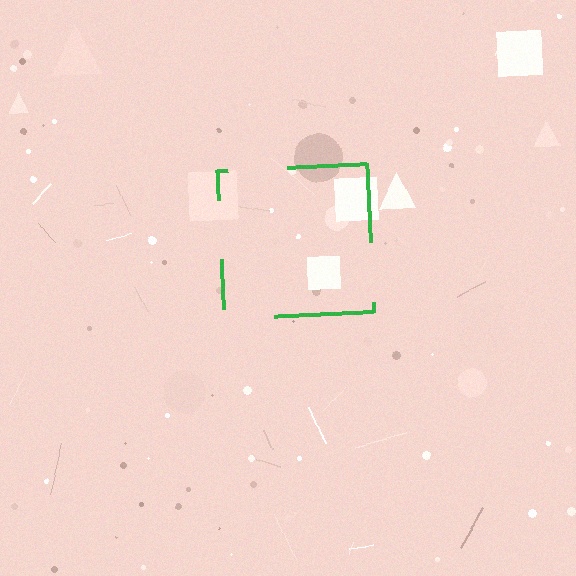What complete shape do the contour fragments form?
The contour fragments form a square.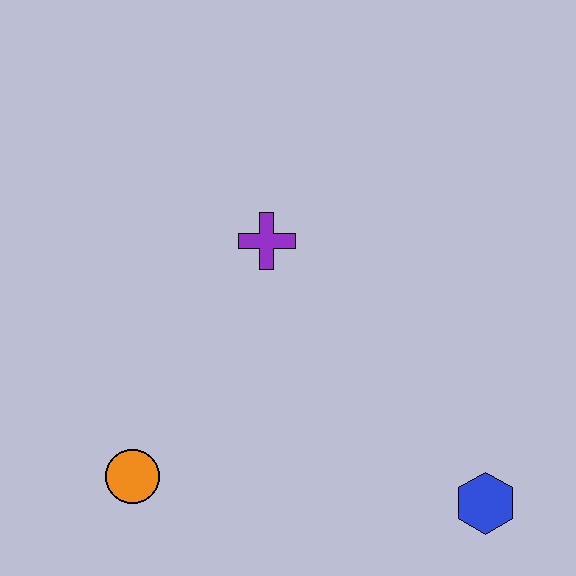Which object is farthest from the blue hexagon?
The orange circle is farthest from the blue hexagon.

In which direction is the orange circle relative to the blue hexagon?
The orange circle is to the left of the blue hexagon.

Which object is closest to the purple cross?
The orange circle is closest to the purple cross.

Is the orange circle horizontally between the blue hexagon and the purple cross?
No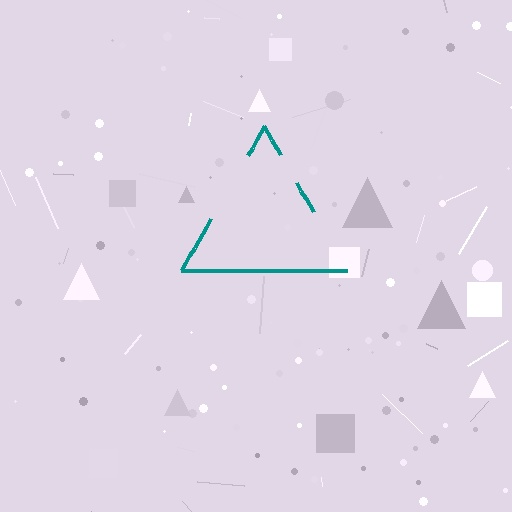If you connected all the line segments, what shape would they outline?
They would outline a triangle.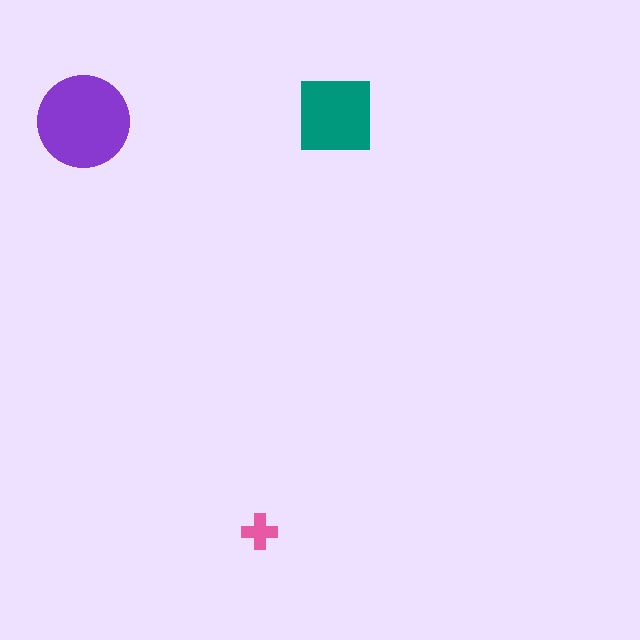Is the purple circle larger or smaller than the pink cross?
Larger.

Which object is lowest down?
The pink cross is bottommost.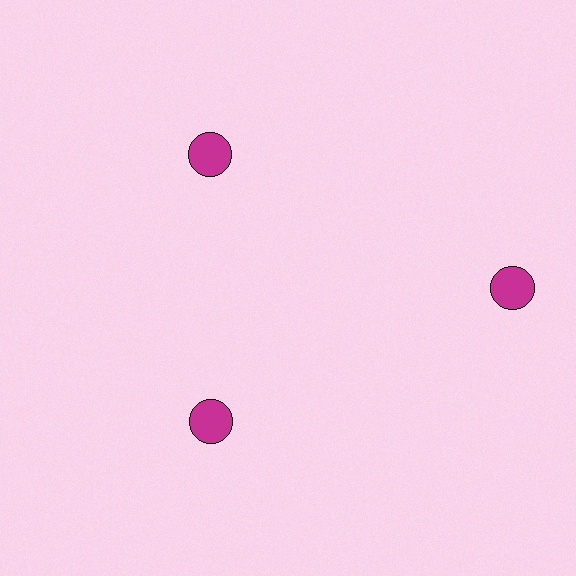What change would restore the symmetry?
The symmetry would be restored by moving it inward, back onto the ring so that all 3 circles sit at equal angles and equal distance from the center.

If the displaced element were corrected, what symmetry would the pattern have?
It would have 3-fold rotational symmetry — the pattern would map onto itself every 120 degrees.